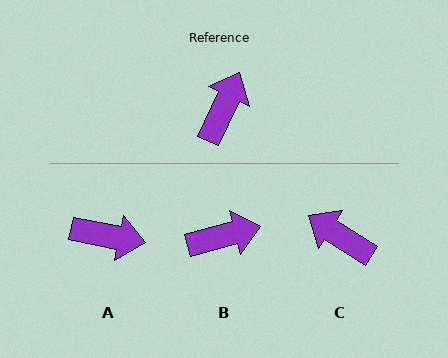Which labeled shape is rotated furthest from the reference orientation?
C, about 82 degrees away.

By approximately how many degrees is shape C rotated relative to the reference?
Approximately 82 degrees counter-clockwise.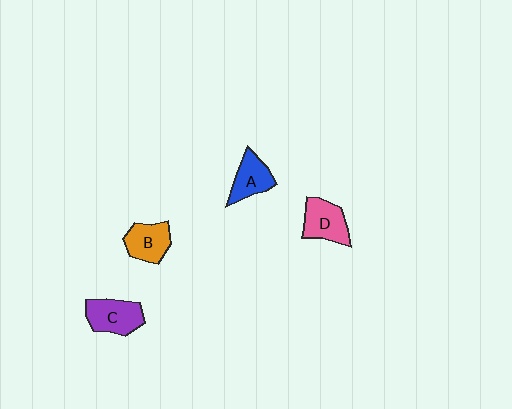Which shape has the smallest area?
Shape A (blue).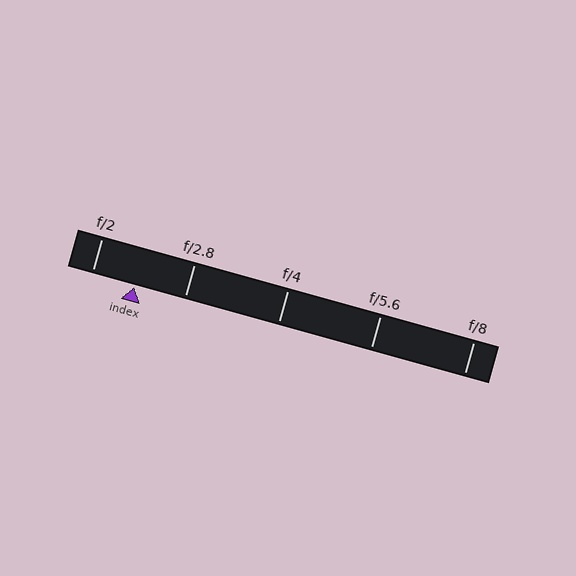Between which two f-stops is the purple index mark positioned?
The index mark is between f/2 and f/2.8.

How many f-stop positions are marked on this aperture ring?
There are 5 f-stop positions marked.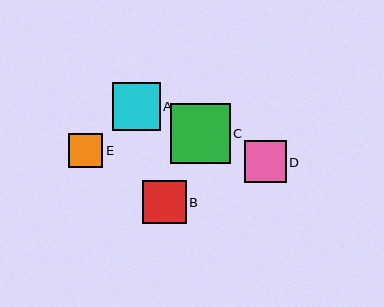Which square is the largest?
Square C is the largest with a size of approximately 60 pixels.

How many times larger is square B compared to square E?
Square B is approximately 1.3 times the size of square E.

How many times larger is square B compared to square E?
Square B is approximately 1.3 times the size of square E.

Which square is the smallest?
Square E is the smallest with a size of approximately 34 pixels.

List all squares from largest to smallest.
From largest to smallest: C, A, B, D, E.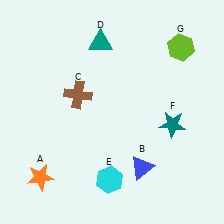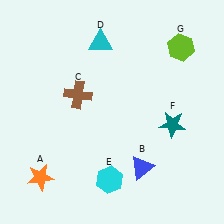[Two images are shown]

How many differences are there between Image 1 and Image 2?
There is 1 difference between the two images.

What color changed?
The triangle (D) changed from teal in Image 1 to cyan in Image 2.